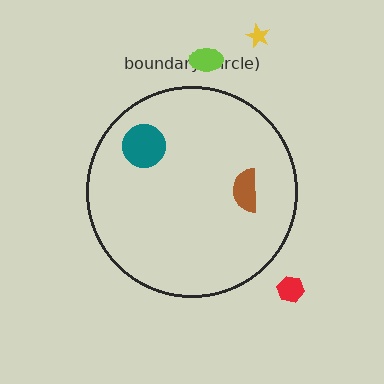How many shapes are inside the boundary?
2 inside, 3 outside.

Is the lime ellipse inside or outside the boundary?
Outside.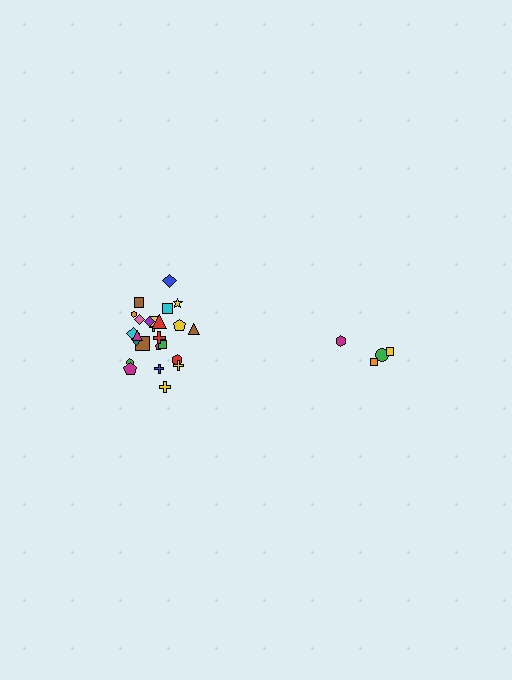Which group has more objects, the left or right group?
The left group.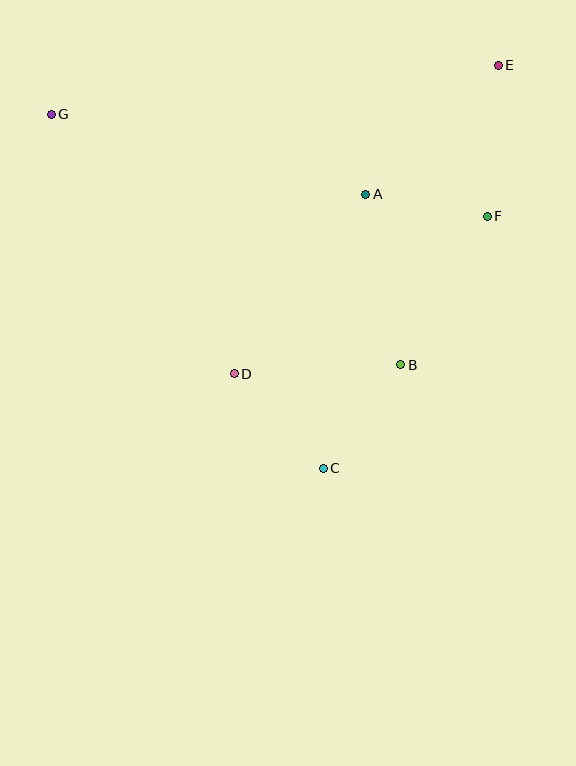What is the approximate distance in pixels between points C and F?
The distance between C and F is approximately 301 pixels.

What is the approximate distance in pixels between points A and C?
The distance between A and C is approximately 277 pixels.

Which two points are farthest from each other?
Points E and G are farthest from each other.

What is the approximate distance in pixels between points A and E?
The distance between A and E is approximately 185 pixels.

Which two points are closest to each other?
Points A and F are closest to each other.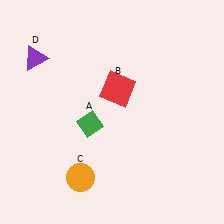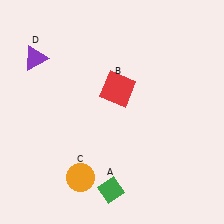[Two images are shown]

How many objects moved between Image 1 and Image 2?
1 object moved between the two images.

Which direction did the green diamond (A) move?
The green diamond (A) moved down.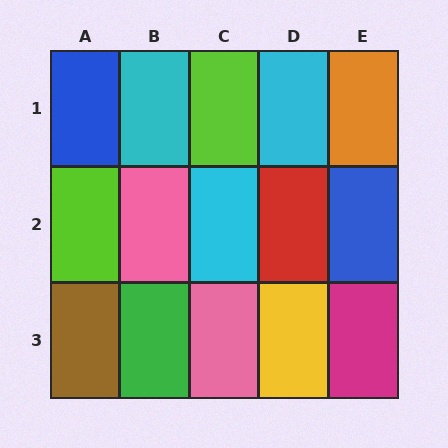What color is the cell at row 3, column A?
Brown.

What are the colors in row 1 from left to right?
Blue, cyan, lime, cyan, orange.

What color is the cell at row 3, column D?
Yellow.